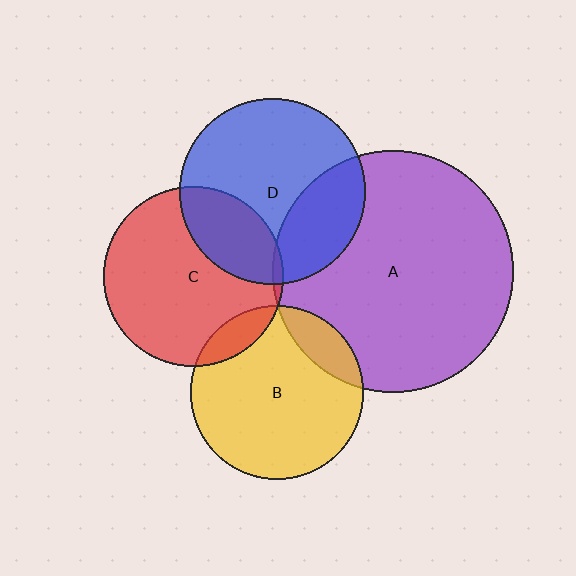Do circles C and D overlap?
Yes.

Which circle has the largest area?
Circle A (purple).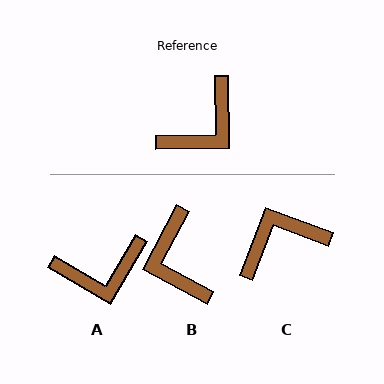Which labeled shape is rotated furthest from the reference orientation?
C, about 159 degrees away.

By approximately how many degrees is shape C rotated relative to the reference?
Approximately 159 degrees counter-clockwise.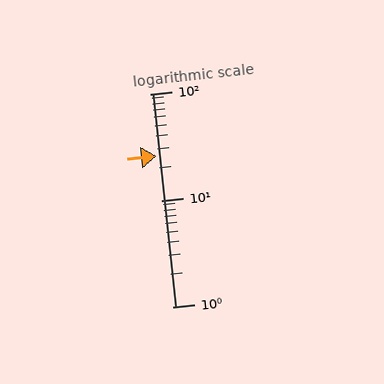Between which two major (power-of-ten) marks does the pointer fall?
The pointer is between 10 and 100.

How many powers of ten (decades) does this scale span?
The scale spans 2 decades, from 1 to 100.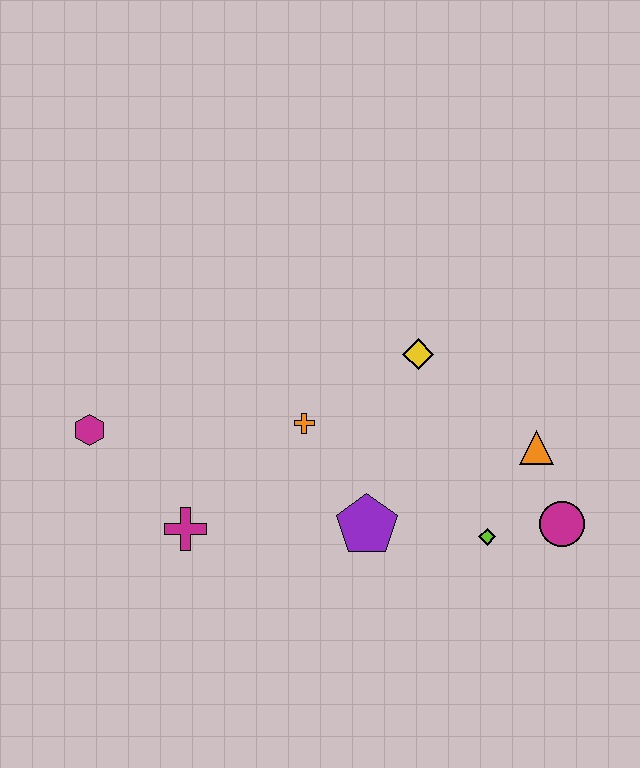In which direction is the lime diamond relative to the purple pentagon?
The lime diamond is to the right of the purple pentagon.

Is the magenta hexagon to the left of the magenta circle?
Yes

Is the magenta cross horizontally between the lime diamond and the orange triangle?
No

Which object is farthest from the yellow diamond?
The magenta hexagon is farthest from the yellow diamond.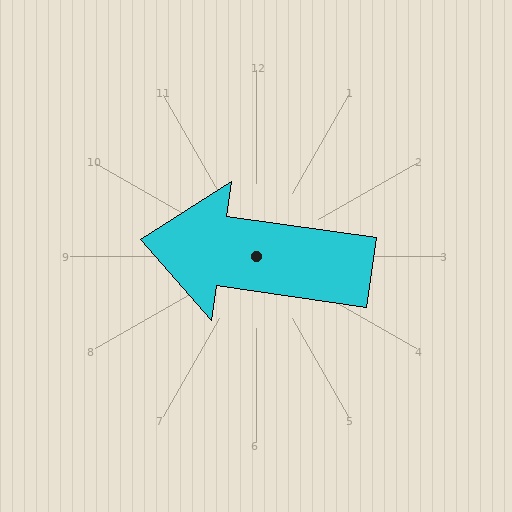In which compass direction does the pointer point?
West.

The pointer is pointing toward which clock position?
Roughly 9 o'clock.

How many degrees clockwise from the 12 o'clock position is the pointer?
Approximately 278 degrees.